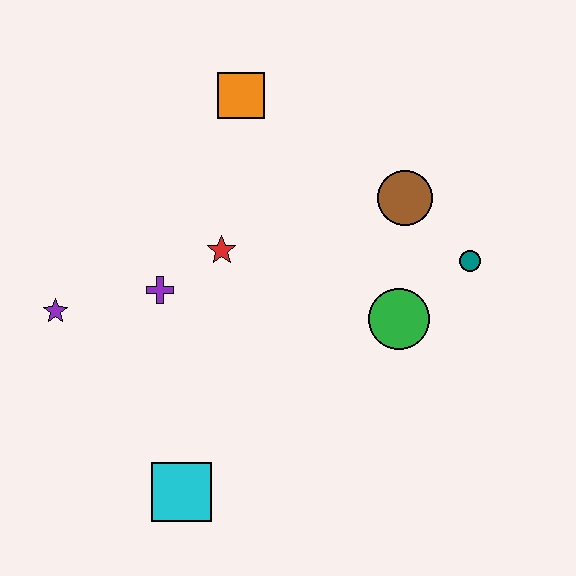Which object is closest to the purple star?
The purple cross is closest to the purple star.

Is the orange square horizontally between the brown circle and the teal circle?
No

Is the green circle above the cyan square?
Yes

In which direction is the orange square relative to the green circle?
The orange square is above the green circle.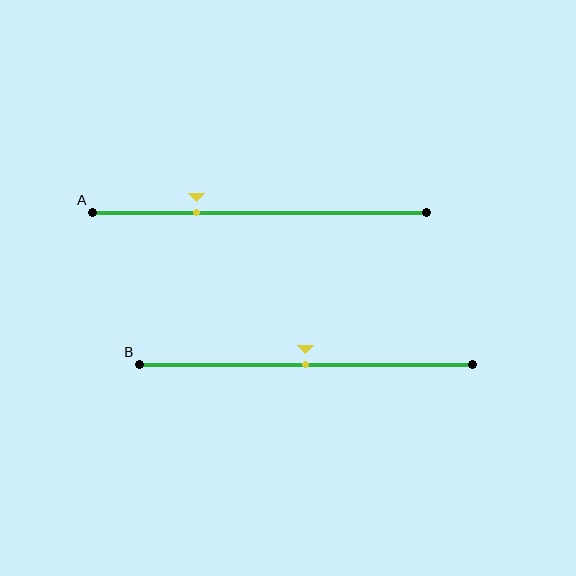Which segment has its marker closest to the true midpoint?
Segment B has its marker closest to the true midpoint.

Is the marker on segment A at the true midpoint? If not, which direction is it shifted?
No, the marker on segment A is shifted to the left by about 19% of the segment length.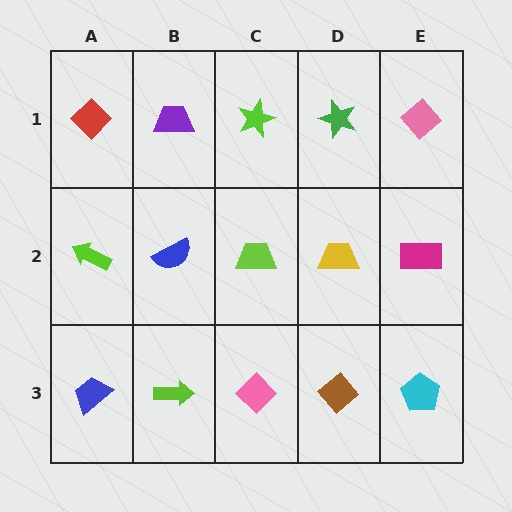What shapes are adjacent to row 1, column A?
A lime arrow (row 2, column A), a purple trapezoid (row 1, column B).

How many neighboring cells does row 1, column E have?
2.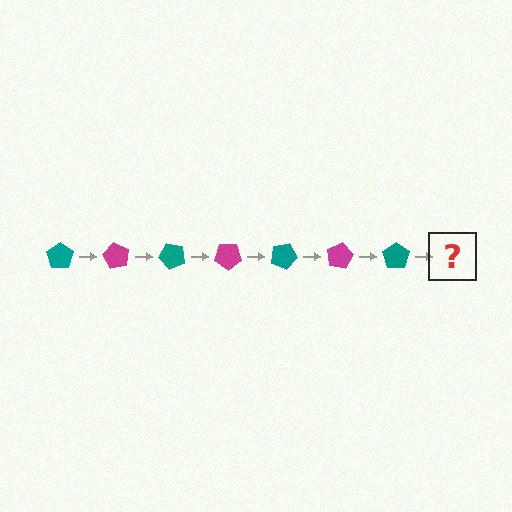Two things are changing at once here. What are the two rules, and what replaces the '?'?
The two rules are that it rotates 60 degrees each step and the color cycles through teal and magenta. The '?' should be a magenta pentagon, rotated 420 degrees from the start.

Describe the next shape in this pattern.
It should be a magenta pentagon, rotated 420 degrees from the start.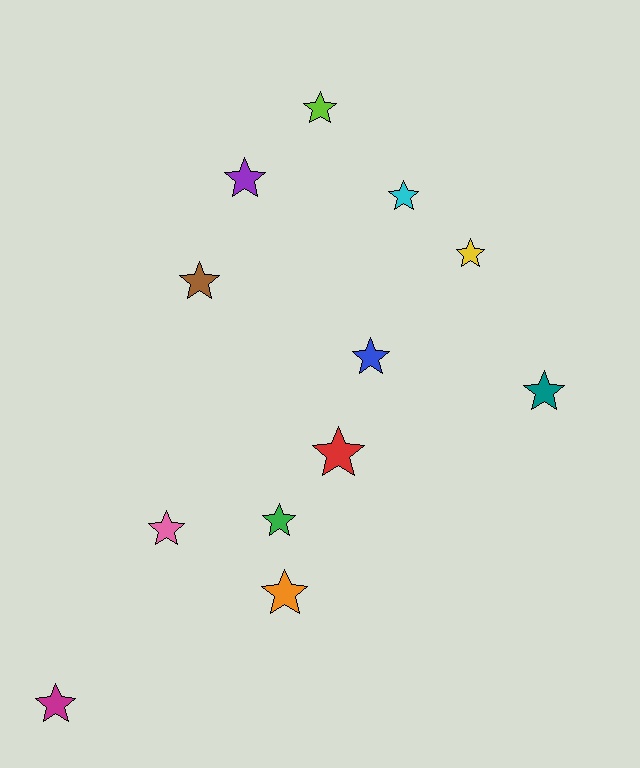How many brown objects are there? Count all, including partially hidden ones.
There is 1 brown object.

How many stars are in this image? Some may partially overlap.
There are 12 stars.